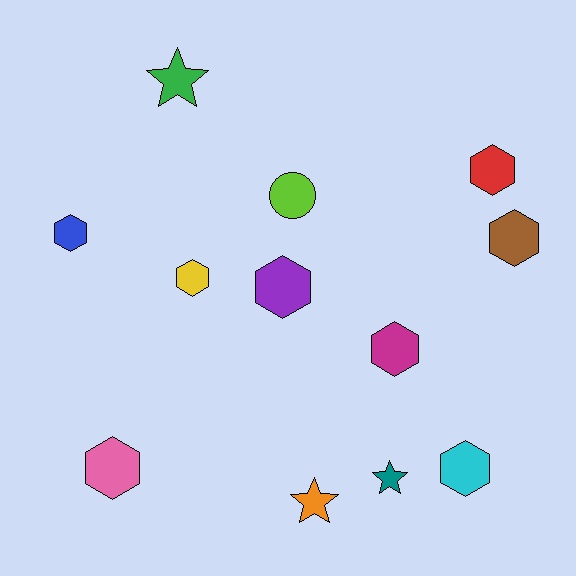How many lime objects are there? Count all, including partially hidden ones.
There is 1 lime object.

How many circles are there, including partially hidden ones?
There is 1 circle.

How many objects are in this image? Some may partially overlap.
There are 12 objects.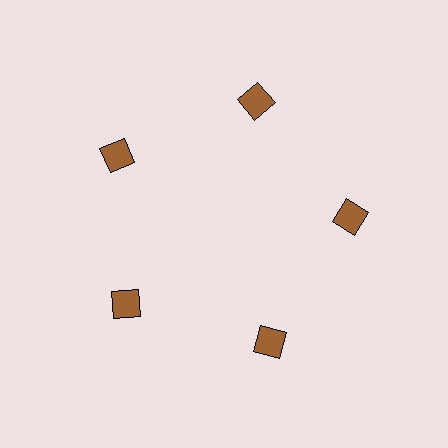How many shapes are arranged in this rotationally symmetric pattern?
There are 5 shapes, arranged in 5 groups of 1.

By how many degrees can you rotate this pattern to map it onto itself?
The pattern maps onto itself every 72 degrees of rotation.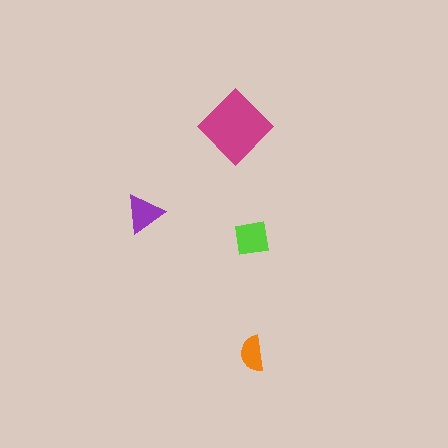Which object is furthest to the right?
The lime square is rightmost.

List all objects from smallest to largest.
The orange semicircle, the purple triangle, the lime square, the magenta diamond.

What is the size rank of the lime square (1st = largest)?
2nd.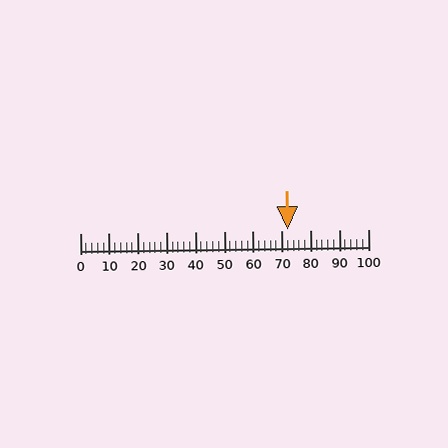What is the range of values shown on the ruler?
The ruler shows values from 0 to 100.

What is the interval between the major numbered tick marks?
The major tick marks are spaced 10 units apart.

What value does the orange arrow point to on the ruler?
The orange arrow points to approximately 72.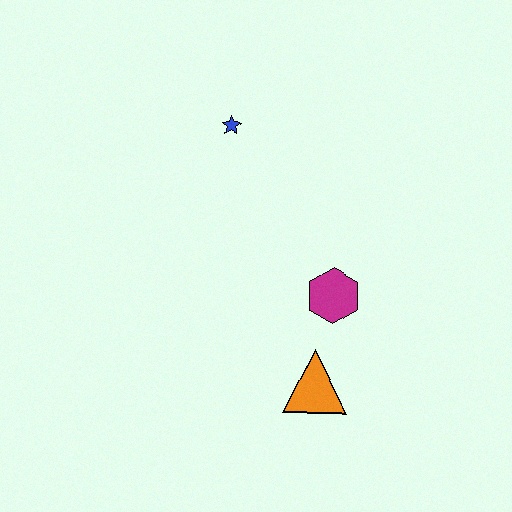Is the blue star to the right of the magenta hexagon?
No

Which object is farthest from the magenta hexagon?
The blue star is farthest from the magenta hexagon.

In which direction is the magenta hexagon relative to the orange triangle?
The magenta hexagon is above the orange triangle.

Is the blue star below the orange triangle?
No